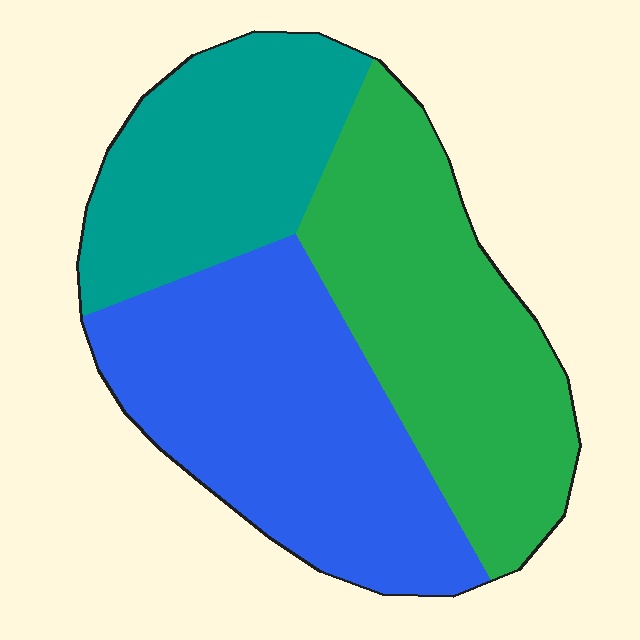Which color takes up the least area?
Teal, at roughly 25%.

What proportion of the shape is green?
Green takes up about three eighths (3/8) of the shape.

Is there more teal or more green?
Green.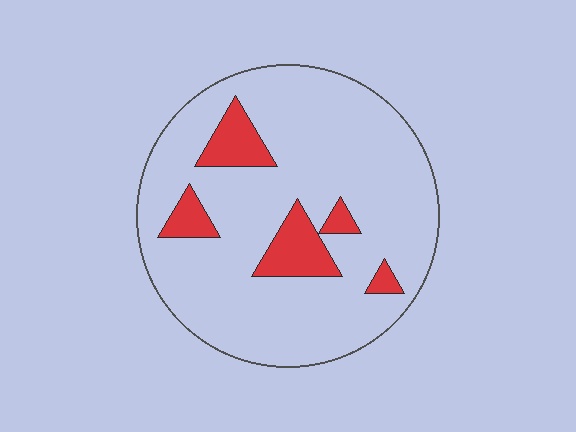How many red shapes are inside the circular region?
5.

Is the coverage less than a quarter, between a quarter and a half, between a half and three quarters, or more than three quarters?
Less than a quarter.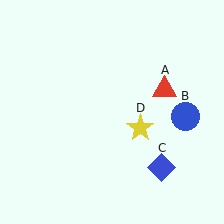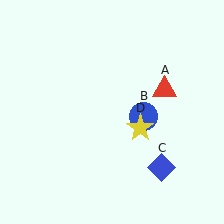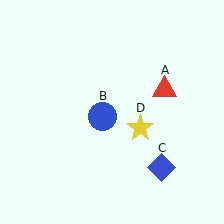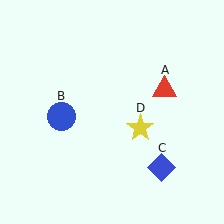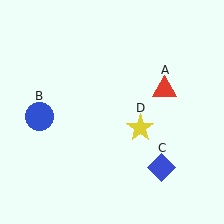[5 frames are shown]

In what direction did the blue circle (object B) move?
The blue circle (object B) moved left.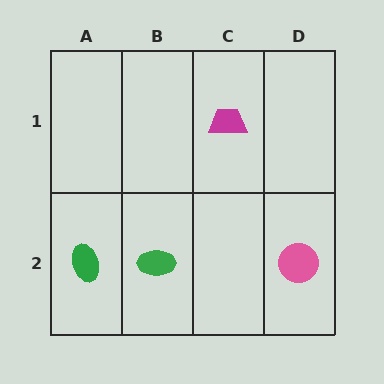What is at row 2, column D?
A pink circle.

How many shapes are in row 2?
3 shapes.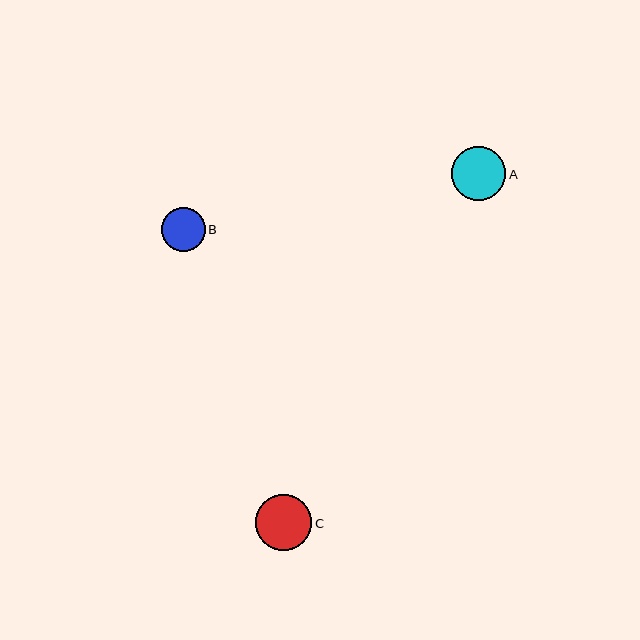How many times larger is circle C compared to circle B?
Circle C is approximately 1.3 times the size of circle B.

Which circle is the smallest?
Circle B is the smallest with a size of approximately 44 pixels.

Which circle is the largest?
Circle C is the largest with a size of approximately 56 pixels.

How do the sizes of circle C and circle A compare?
Circle C and circle A are approximately the same size.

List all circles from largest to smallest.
From largest to smallest: C, A, B.